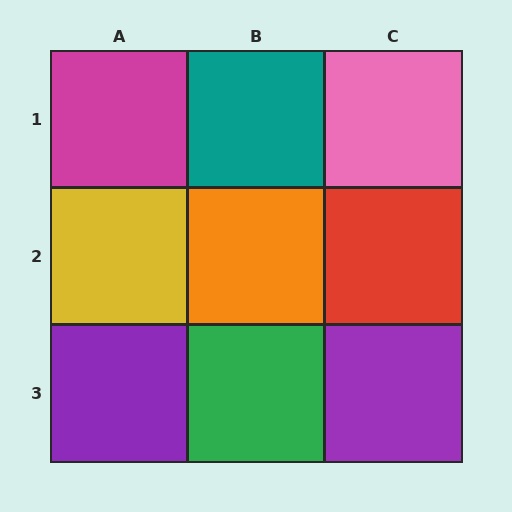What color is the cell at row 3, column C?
Purple.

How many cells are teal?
1 cell is teal.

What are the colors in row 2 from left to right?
Yellow, orange, red.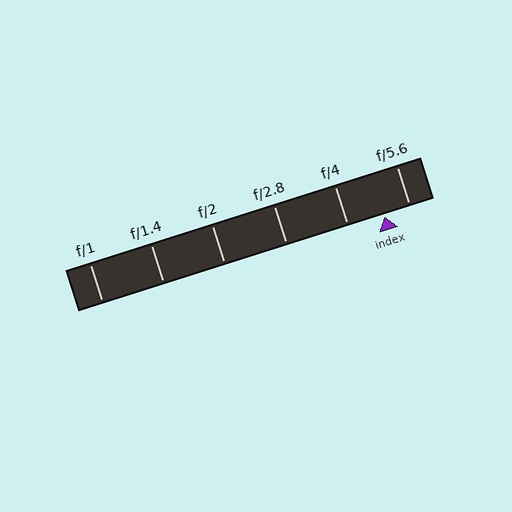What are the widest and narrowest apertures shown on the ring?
The widest aperture shown is f/1 and the narrowest is f/5.6.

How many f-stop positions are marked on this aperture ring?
There are 6 f-stop positions marked.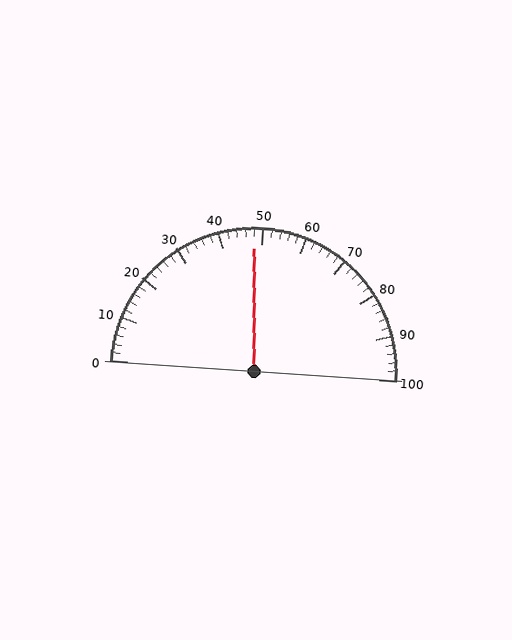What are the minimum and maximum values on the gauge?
The gauge ranges from 0 to 100.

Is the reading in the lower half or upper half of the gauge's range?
The reading is in the lower half of the range (0 to 100).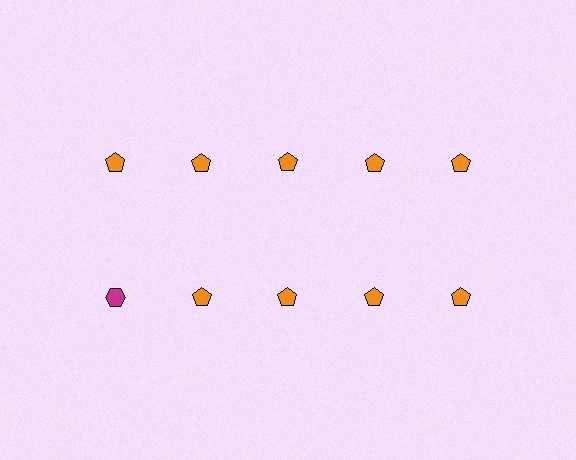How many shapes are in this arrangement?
There are 10 shapes arranged in a grid pattern.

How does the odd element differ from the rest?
It differs in both color (magenta instead of orange) and shape (hexagon instead of pentagon).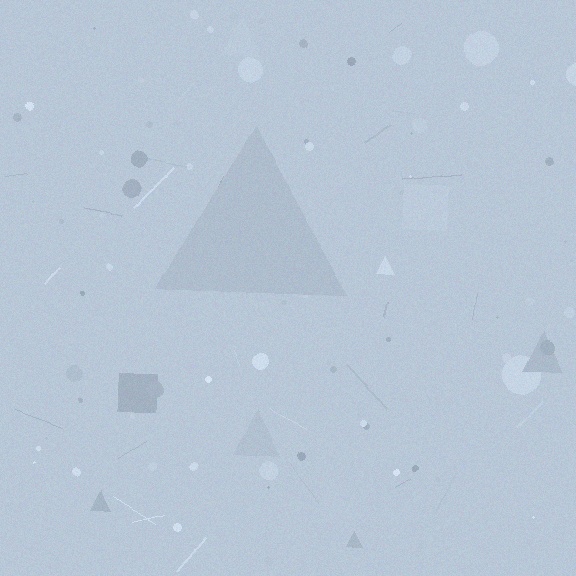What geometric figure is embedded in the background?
A triangle is embedded in the background.